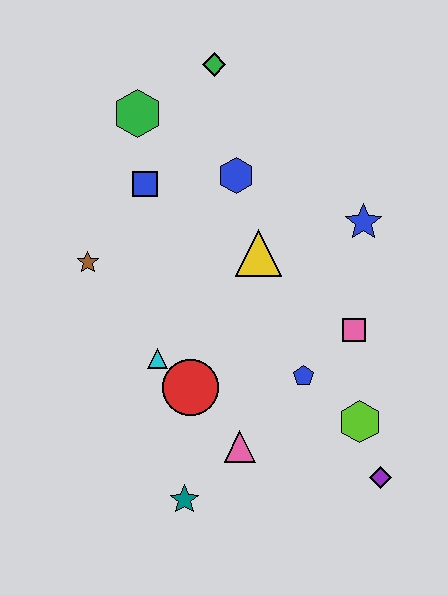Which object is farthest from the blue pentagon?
The green diamond is farthest from the blue pentagon.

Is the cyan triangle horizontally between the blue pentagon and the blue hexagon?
No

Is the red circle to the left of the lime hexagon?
Yes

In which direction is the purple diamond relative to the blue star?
The purple diamond is below the blue star.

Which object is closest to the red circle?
The cyan triangle is closest to the red circle.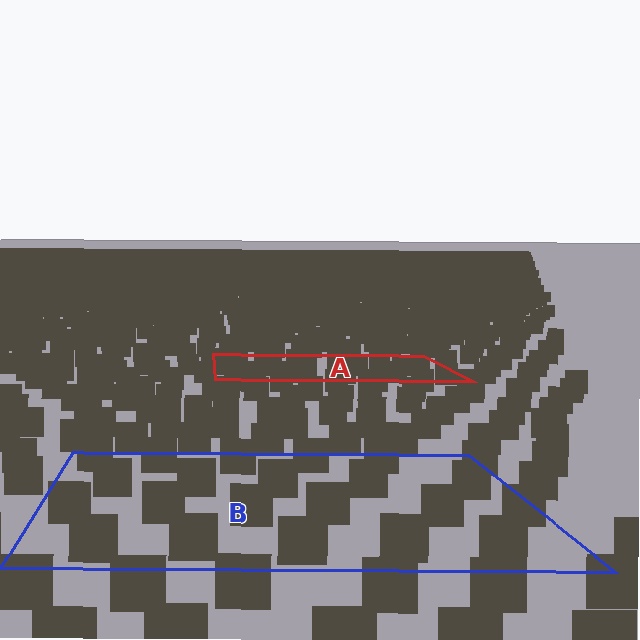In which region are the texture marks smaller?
The texture marks are smaller in region A, because it is farther away.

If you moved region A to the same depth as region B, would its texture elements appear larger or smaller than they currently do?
They would appear larger. At a closer depth, the same texture elements are projected at a bigger on-screen size.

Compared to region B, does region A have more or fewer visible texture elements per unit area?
Region A has more texture elements per unit area — they are packed more densely because it is farther away.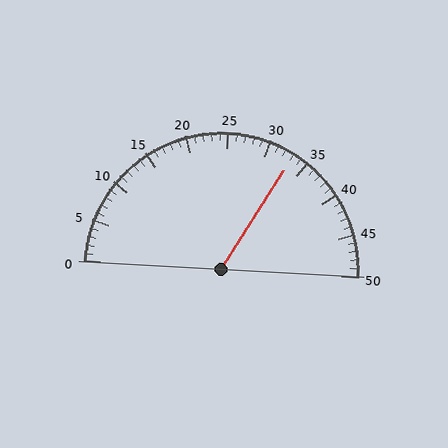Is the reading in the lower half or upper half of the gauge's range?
The reading is in the upper half of the range (0 to 50).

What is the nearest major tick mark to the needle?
The nearest major tick mark is 35.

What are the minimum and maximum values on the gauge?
The gauge ranges from 0 to 50.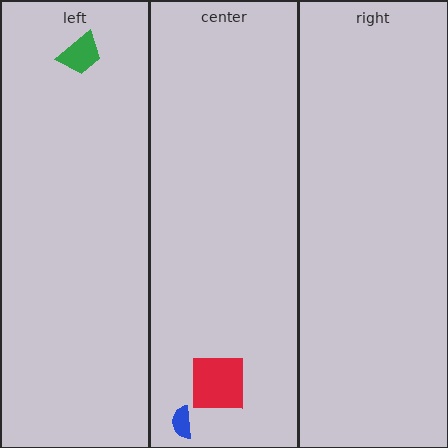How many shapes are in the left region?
1.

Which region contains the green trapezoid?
The left region.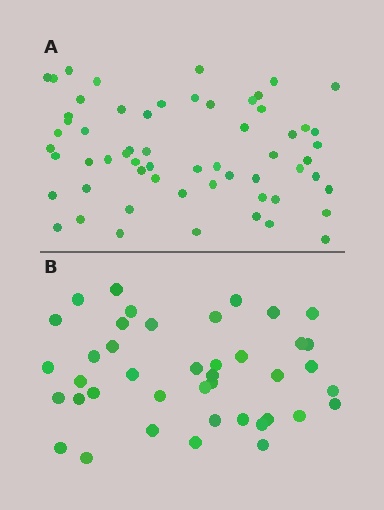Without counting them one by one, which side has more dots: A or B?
Region A (the top region) has more dots.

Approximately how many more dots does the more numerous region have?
Region A has approximately 20 more dots than region B.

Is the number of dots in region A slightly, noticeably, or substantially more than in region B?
Region A has substantially more. The ratio is roughly 1.5 to 1.